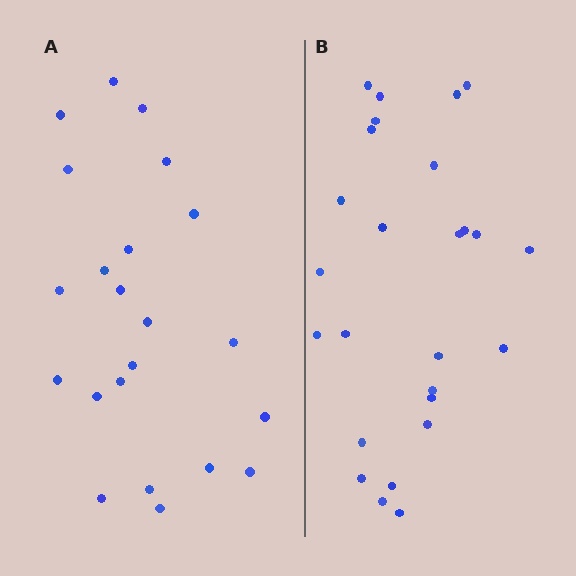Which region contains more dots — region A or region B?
Region B (the right region) has more dots.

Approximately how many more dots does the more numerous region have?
Region B has about 4 more dots than region A.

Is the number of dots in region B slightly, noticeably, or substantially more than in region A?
Region B has only slightly more — the two regions are fairly close. The ratio is roughly 1.2 to 1.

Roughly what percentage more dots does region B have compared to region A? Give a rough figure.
About 20% more.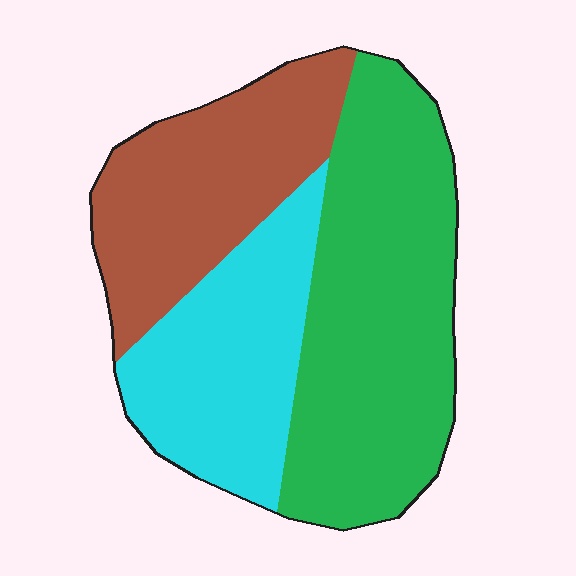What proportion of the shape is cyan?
Cyan covers roughly 25% of the shape.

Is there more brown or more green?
Green.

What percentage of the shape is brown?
Brown covers about 30% of the shape.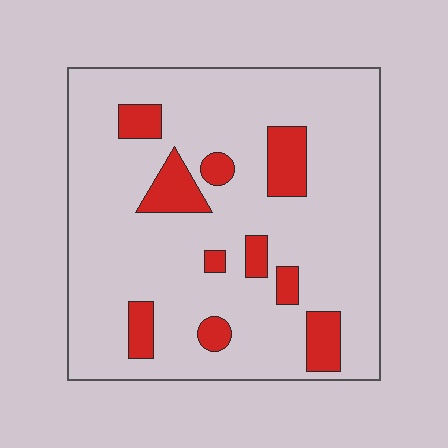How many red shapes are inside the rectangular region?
10.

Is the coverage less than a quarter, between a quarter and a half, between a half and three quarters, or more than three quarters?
Less than a quarter.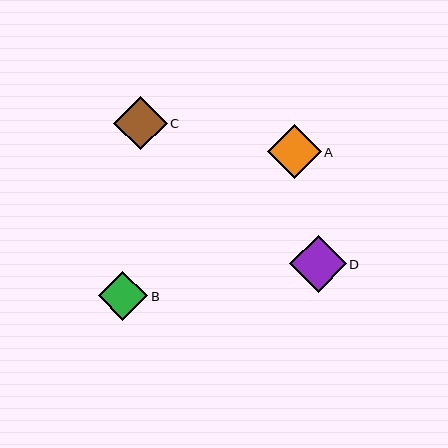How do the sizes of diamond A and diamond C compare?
Diamond A and diamond C are approximately the same size.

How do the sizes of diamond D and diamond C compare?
Diamond D and diamond C are approximately the same size.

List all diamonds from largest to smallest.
From largest to smallest: D, A, C, B.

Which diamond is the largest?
Diamond D is the largest with a size of approximately 56 pixels.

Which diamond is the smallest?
Diamond B is the smallest with a size of approximately 49 pixels.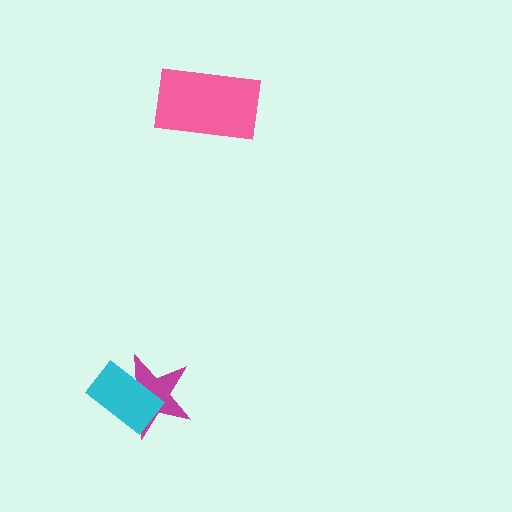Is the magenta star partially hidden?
Yes, it is partially covered by another shape.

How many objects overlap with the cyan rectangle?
1 object overlaps with the cyan rectangle.